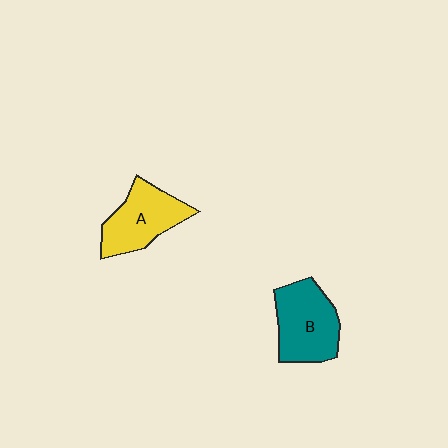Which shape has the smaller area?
Shape A (yellow).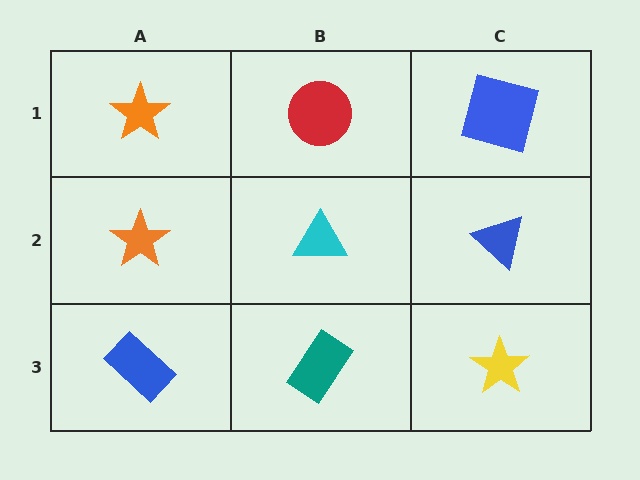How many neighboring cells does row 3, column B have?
3.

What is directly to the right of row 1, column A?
A red circle.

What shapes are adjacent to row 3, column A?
An orange star (row 2, column A), a teal rectangle (row 3, column B).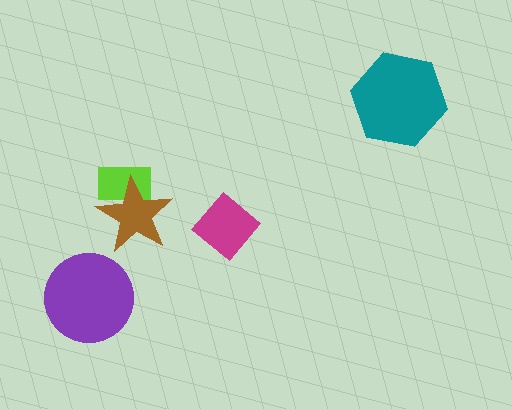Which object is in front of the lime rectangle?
The brown star is in front of the lime rectangle.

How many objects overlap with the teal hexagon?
0 objects overlap with the teal hexagon.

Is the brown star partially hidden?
No, no other shape covers it.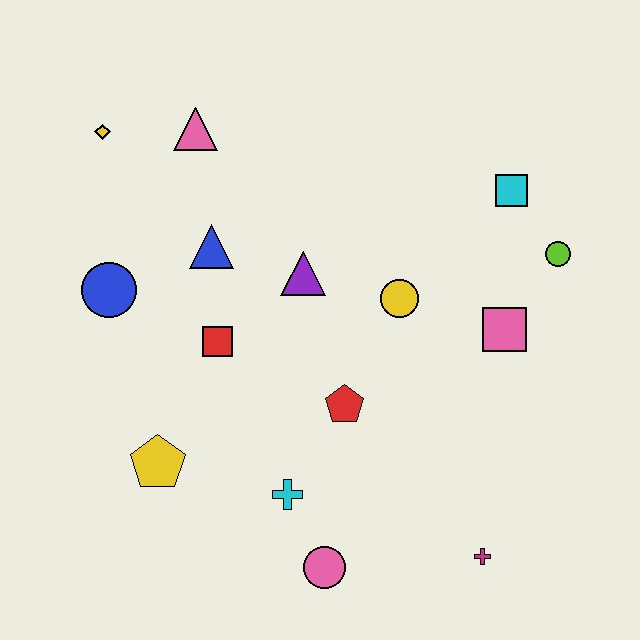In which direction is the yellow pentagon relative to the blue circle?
The yellow pentagon is below the blue circle.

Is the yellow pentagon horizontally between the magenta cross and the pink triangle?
No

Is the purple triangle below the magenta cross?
No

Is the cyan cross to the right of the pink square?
No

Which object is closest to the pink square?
The lime circle is closest to the pink square.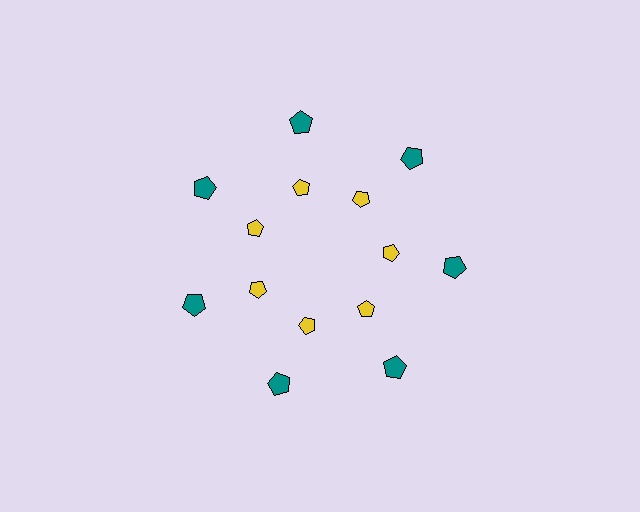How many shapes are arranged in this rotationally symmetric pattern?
There are 14 shapes, arranged in 7 groups of 2.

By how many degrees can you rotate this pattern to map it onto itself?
The pattern maps onto itself every 51 degrees of rotation.